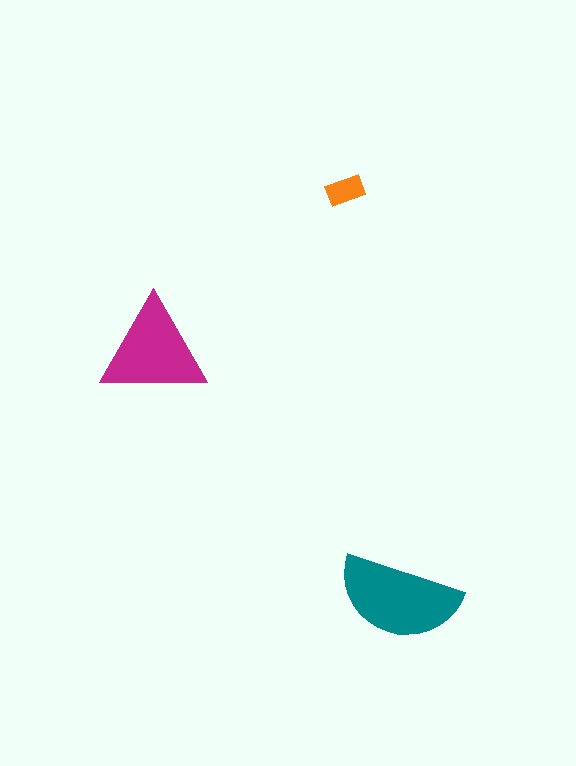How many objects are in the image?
There are 3 objects in the image.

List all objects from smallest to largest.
The orange rectangle, the magenta triangle, the teal semicircle.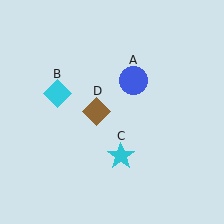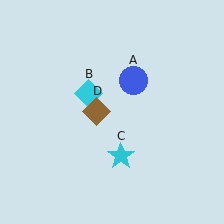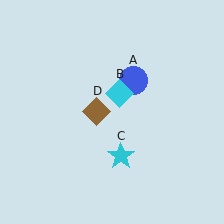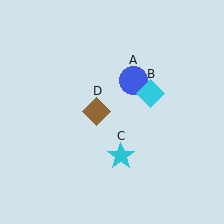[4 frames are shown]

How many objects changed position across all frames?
1 object changed position: cyan diamond (object B).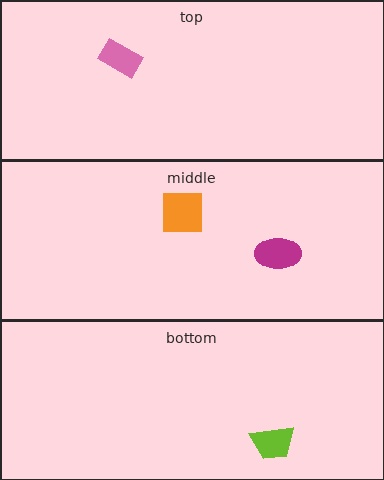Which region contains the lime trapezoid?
The bottom region.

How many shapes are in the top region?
1.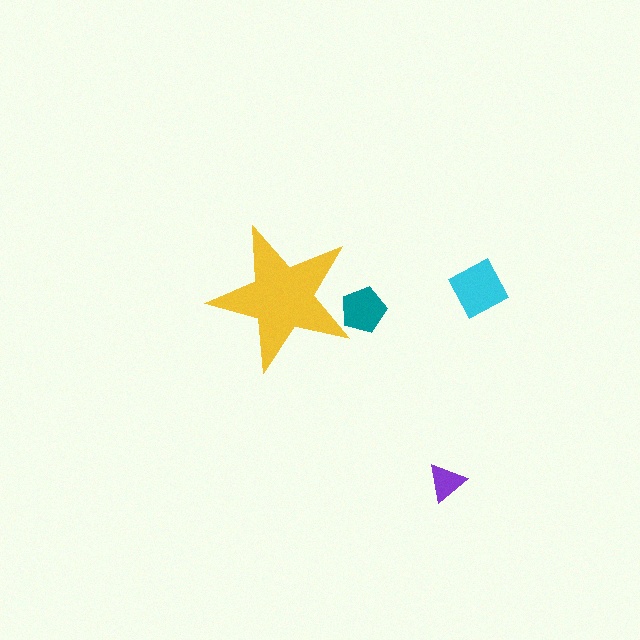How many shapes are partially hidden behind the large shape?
1 shape is partially hidden.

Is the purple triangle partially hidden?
No, the purple triangle is fully visible.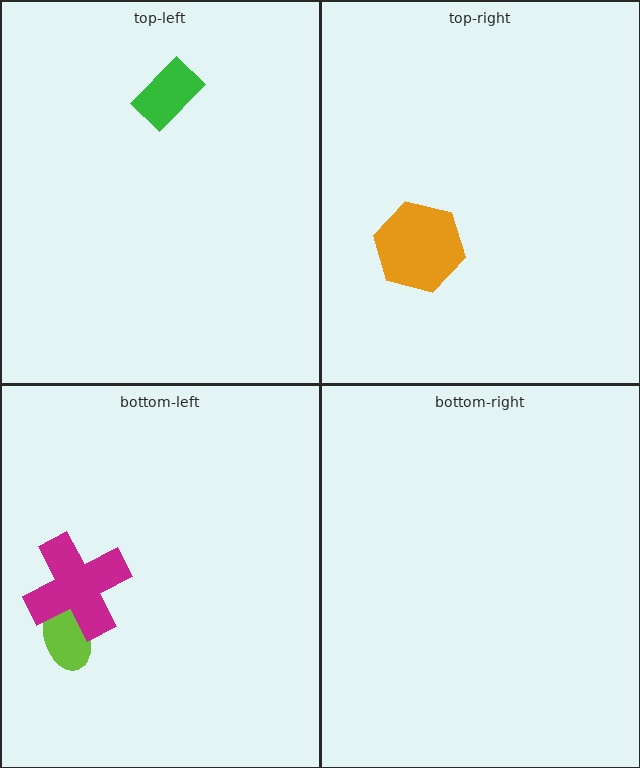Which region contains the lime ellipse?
The bottom-left region.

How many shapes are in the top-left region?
1.